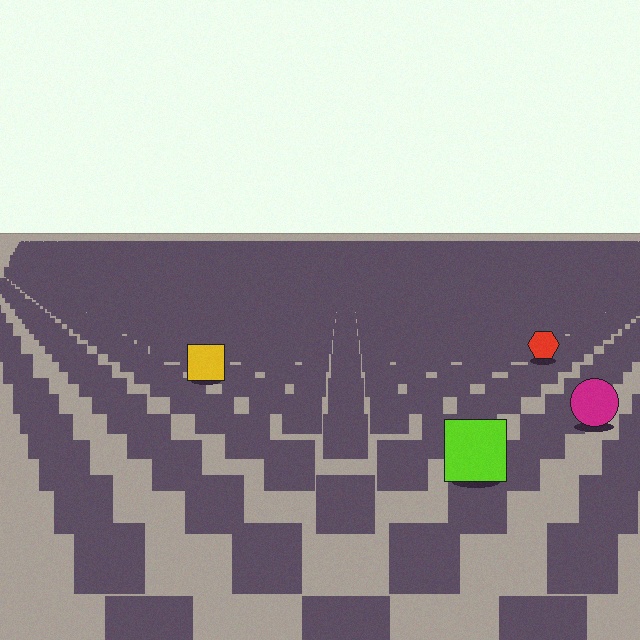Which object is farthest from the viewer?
The red hexagon is farthest from the viewer. It appears smaller and the ground texture around it is denser.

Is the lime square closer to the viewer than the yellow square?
Yes. The lime square is closer — you can tell from the texture gradient: the ground texture is coarser near it.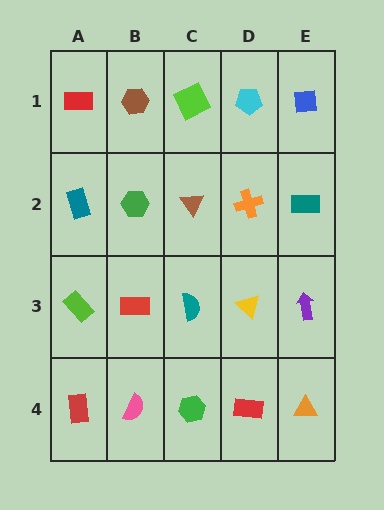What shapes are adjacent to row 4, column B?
A red rectangle (row 3, column B), a red rectangle (row 4, column A), a green hexagon (row 4, column C).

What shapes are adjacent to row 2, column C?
A lime square (row 1, column C), a teal semicircle (row 3, column C), a green hexagon (row 2, column B), an orange cross (row 2, column D).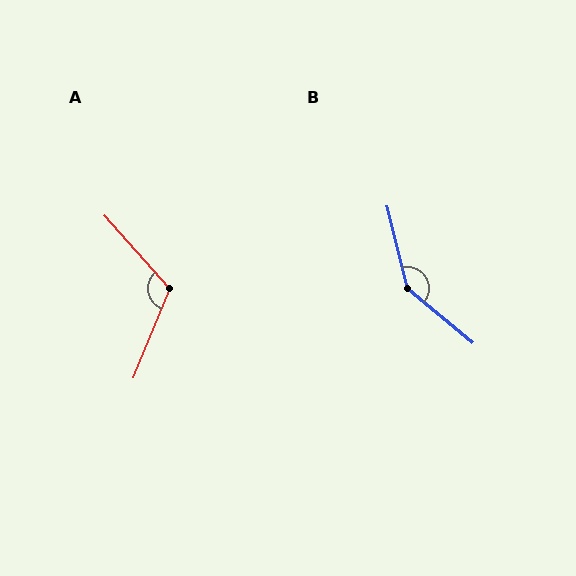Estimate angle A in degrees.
Approximately 116 degrees.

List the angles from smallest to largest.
A (116°), B (144°).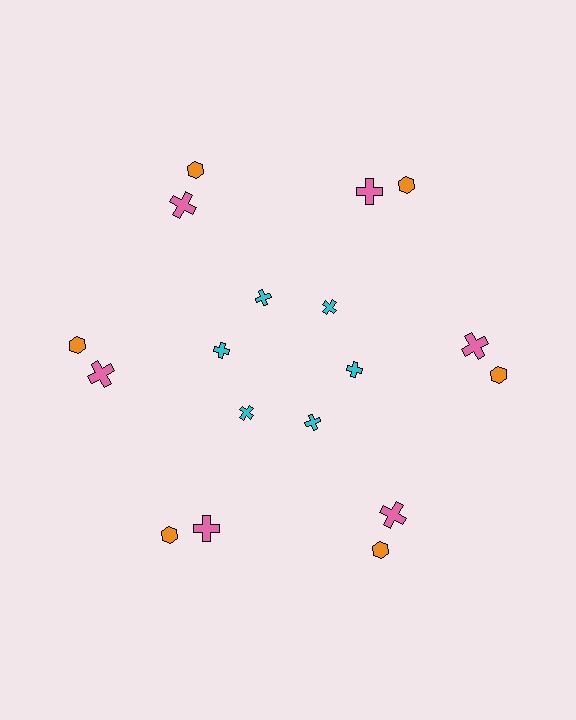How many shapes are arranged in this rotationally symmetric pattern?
There are 18 shapes, arranged in 6 groups of 3.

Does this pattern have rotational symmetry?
Yes, this pattern has 6-fold rotational symmetry. It looks the same after rotating 60 degrees around the center.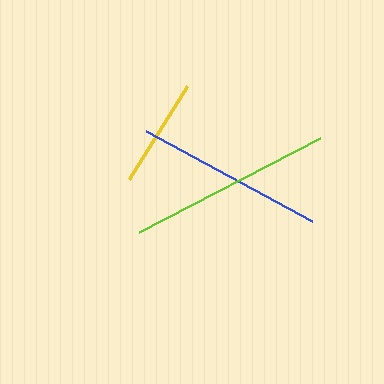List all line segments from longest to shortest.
From longest to shortest: lime, blue, yellow.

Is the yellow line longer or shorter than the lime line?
The lime line is longer than the yellow line.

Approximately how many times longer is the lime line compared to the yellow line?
The lime line is approximately 1.9 times the length of the yellow line.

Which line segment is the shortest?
The yellow line is the shortest at approximately 110 pixels.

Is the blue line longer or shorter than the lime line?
The lime line is longer than the blue line.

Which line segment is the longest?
The lime line is the longest at approximately 204 pixels.